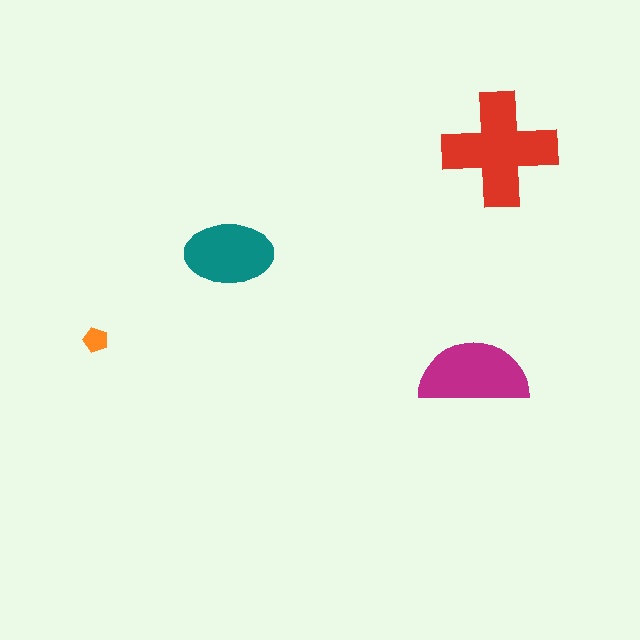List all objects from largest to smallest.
The red cross, the magenta semicircle, the teal ellipse, the orange pentagon.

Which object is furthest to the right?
The red cross is rightmost.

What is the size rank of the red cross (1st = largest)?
1st.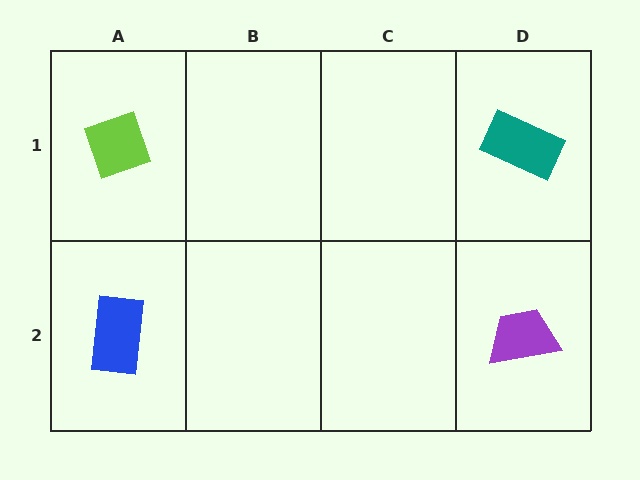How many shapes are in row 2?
2 shapes.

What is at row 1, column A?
A lime diamond.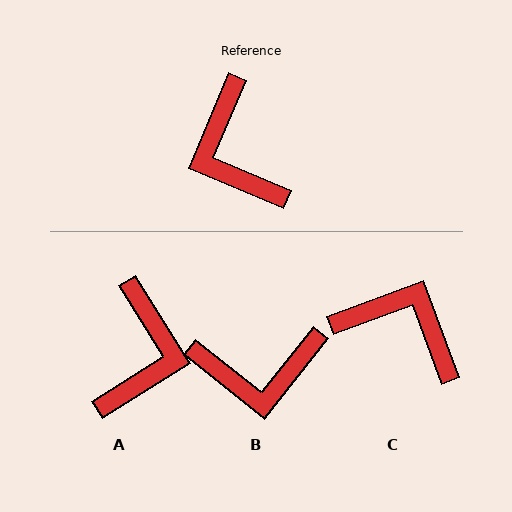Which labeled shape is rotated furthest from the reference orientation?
A, about 145 degrees away.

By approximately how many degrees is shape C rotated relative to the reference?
Approximately 137 degrees clockwise.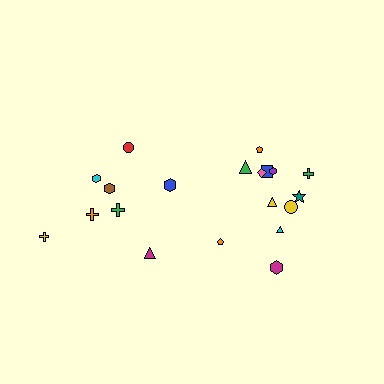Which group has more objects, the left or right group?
The right group.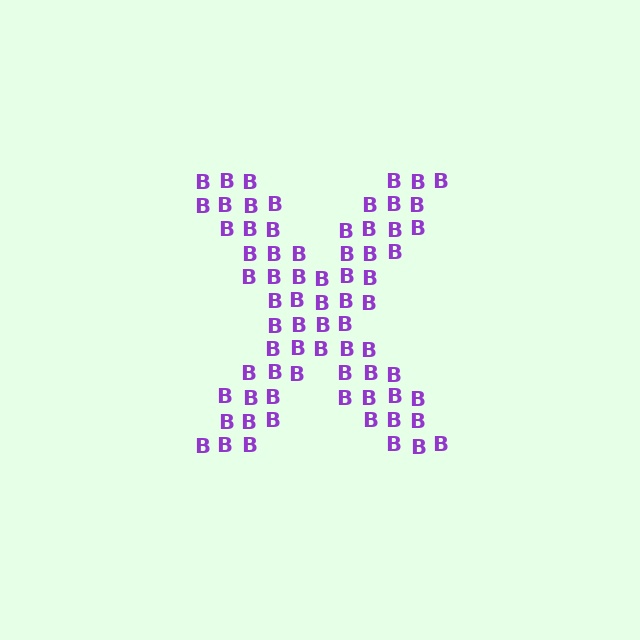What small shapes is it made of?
It is made of small letter B's.